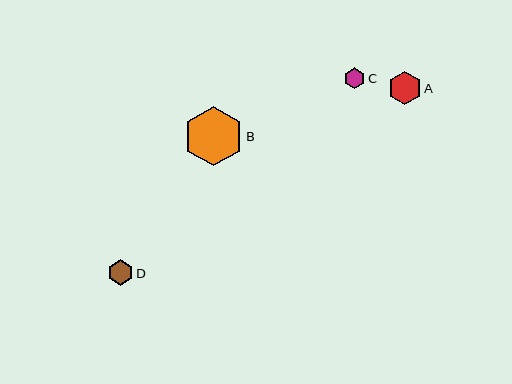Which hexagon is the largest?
Hexagon B is the largest with a size of approximately 59 pixels.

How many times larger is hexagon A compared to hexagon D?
Hexagon A is approximately 1.3 times the size of hexagon D.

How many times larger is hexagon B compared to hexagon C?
Hexagon B is approximately 2.8 times the size of hexagon C.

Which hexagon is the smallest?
Hexagon C is the smallest with a size of approximately 21 pixels.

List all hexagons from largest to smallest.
From largest to smallest: B, A, D, C.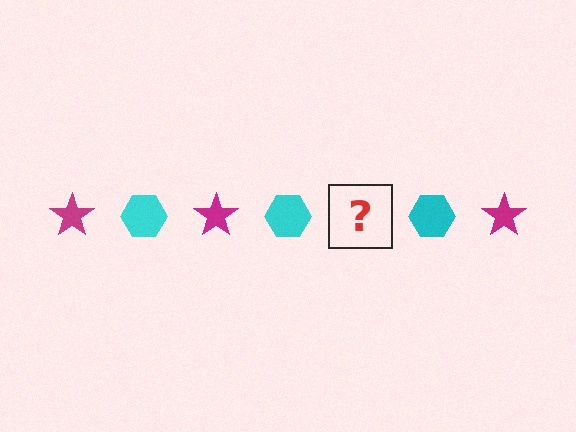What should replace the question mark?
The question mark should be replaced with a magenta star.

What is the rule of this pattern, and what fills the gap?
The rule is that the pattern alternates between magenta star and cyan hexagon. The gap should be filled with a magenta star.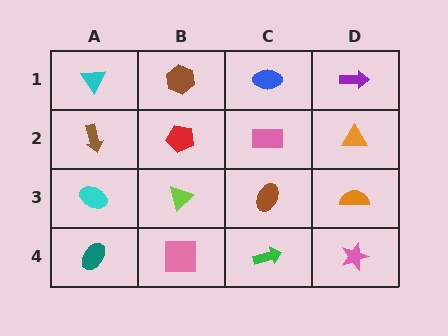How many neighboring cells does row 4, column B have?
3.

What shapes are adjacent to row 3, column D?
An orange triangle (row 2, column D), a pink star (row 4, column D), a brown ellipse (row 3, column C).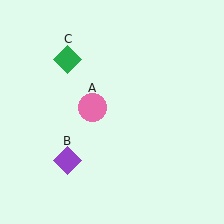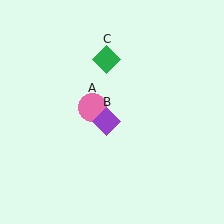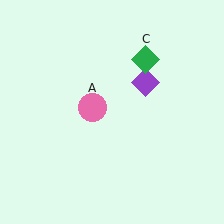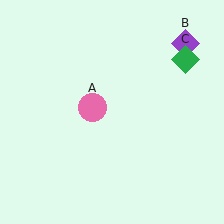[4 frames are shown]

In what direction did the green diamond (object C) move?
The green diamond (object C) moved right.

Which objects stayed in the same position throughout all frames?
Pink circle (object A) remained stationary.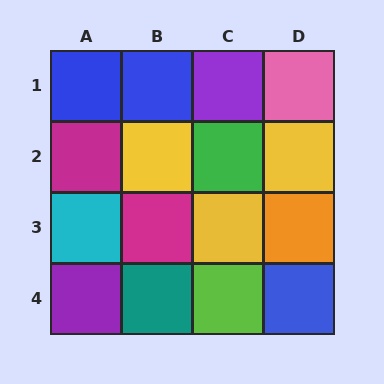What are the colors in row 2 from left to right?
Magenta, yellow, green, yellow.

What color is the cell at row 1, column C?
Purple.